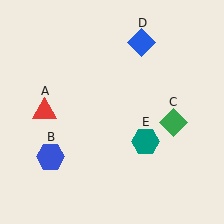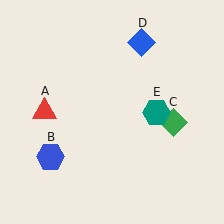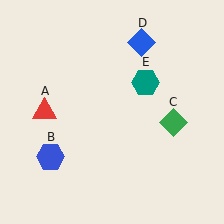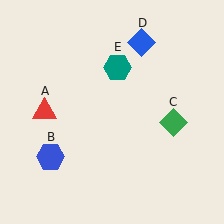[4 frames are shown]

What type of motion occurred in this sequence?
The teal hexagon (object E) rotated counterclockwise around the center of the scene.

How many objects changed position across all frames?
1 object changed position: teal hexagon (object E).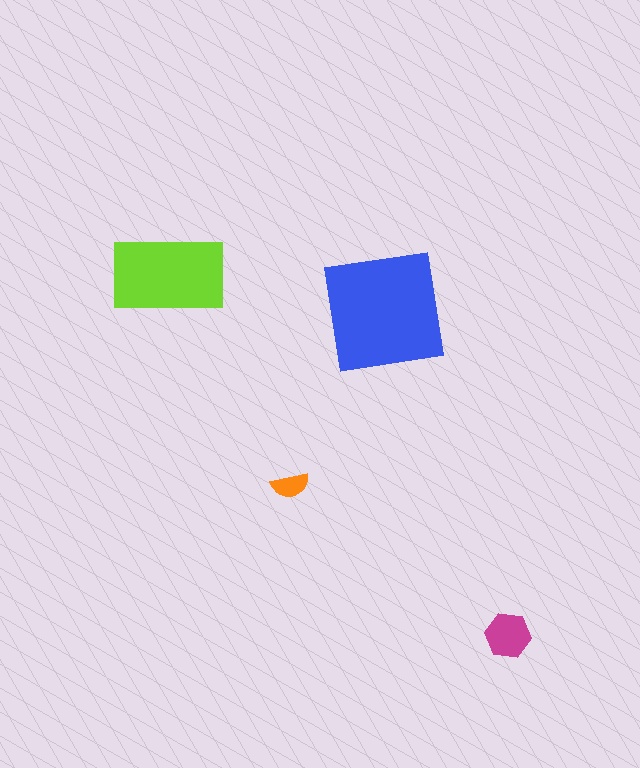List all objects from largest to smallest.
The blue square, the lime rectangle, the magenta hexagon, the orange semicircle.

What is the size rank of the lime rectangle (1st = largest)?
2nd.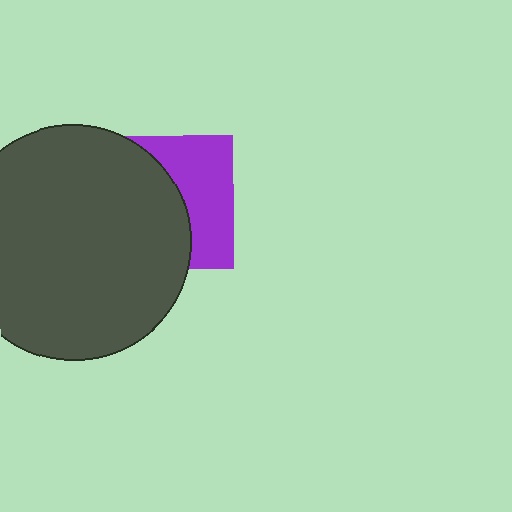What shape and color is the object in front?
The object in front is a dark gray circle.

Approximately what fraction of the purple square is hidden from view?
Roughly 57% of the purple square is hidden behind the dark gray circle.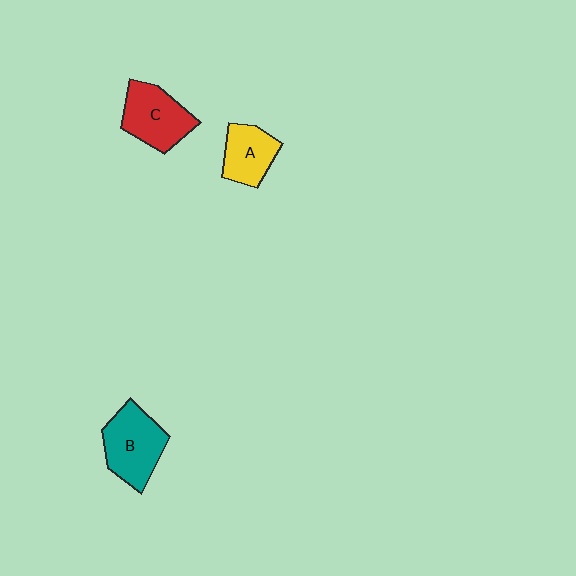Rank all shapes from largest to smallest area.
From largest to smallest: B (teal), C (red), A (yellow).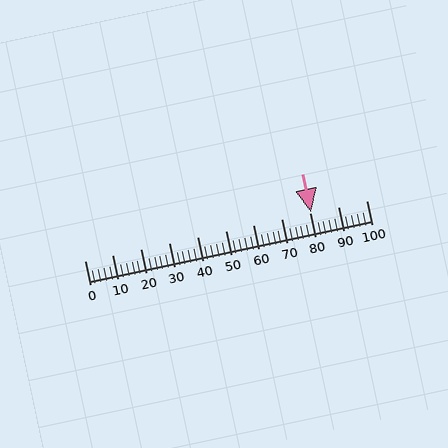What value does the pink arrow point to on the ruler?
The pink arrow points to approximately 80.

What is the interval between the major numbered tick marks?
The major tick marks are spaced 10 units apart.